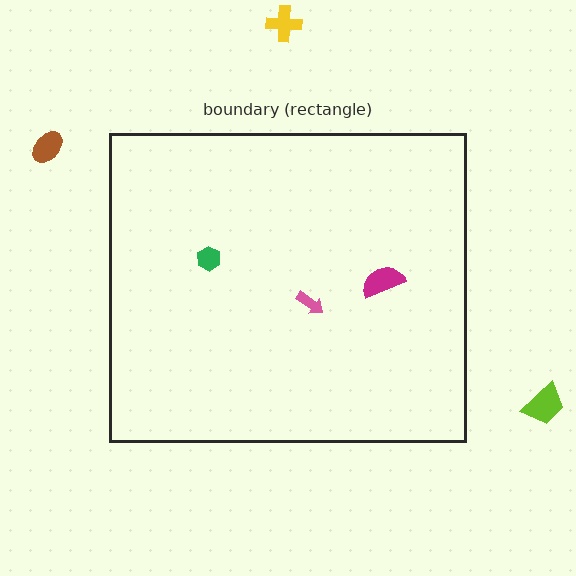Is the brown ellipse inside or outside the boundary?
Outside.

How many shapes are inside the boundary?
3 inside, 3 outside.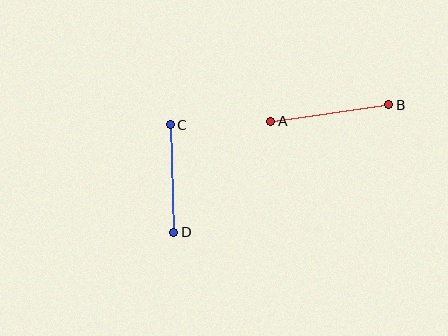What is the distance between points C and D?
The distance is approximately 108 pixels.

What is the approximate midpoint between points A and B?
The midpoint is at approximately (330, 113) pixels.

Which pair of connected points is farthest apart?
Points A and B are farthest apart.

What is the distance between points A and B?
The distance is approximately 119 pixels.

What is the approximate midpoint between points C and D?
The midpoint is at approximately (172, 178) pixels.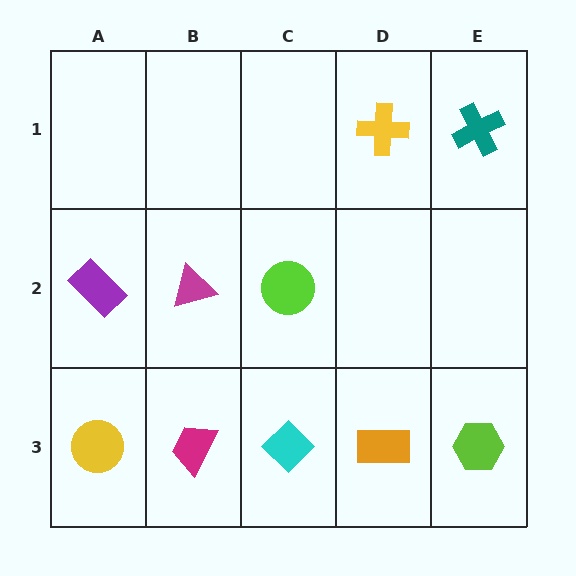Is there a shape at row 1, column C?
No, that cell is empty.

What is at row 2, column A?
A purple rectangle.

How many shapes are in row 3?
5 shapes.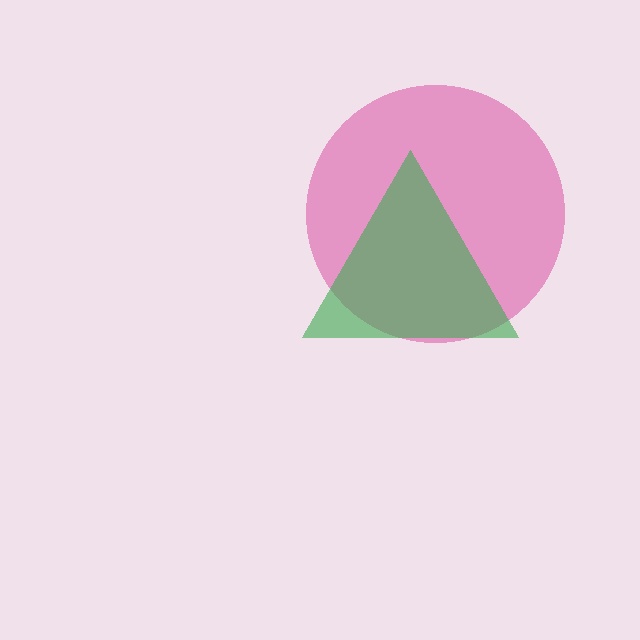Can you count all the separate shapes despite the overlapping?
Yes, there are 2 separate shapes.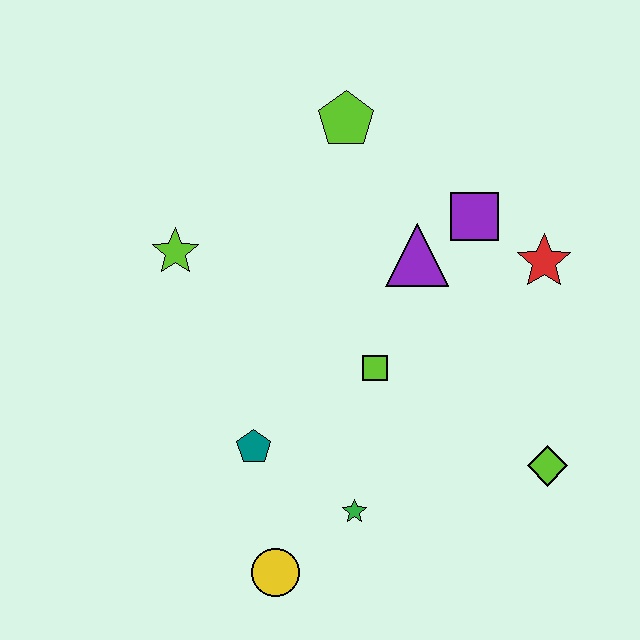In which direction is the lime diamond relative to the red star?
The lime diamond is below the red star.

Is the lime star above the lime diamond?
Yes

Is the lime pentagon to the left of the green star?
Yes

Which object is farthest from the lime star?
The lime diamond is farthest from the lime star.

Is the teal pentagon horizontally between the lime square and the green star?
No